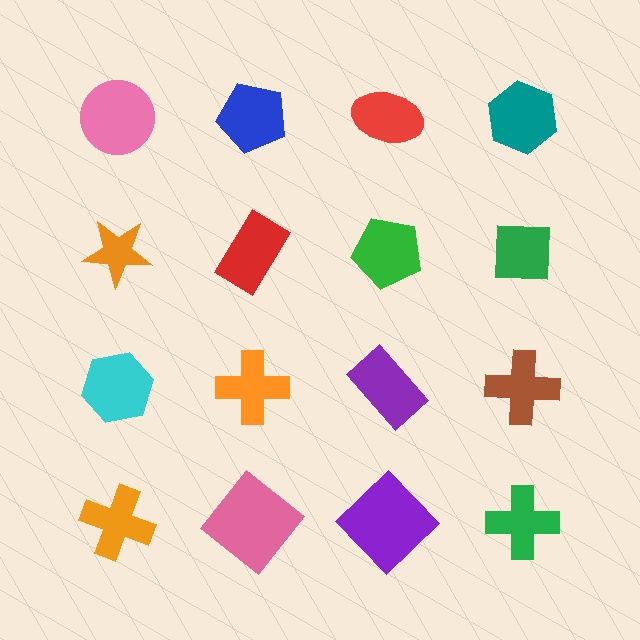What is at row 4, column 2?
A pink diamond.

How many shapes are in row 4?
4 shapes.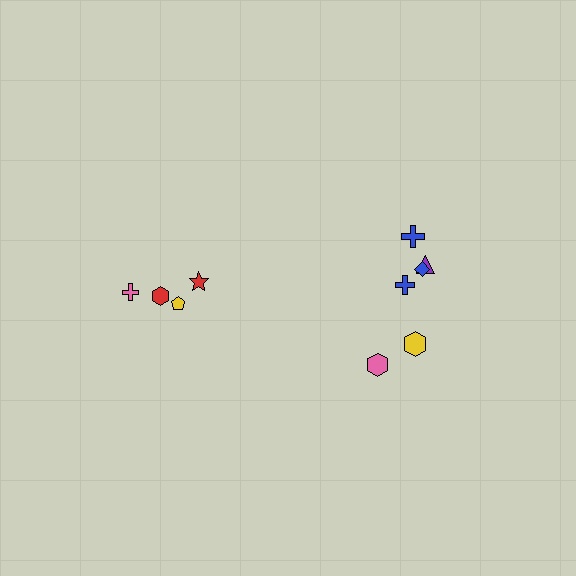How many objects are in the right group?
There are 6 objects.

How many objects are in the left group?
There are 4 objects.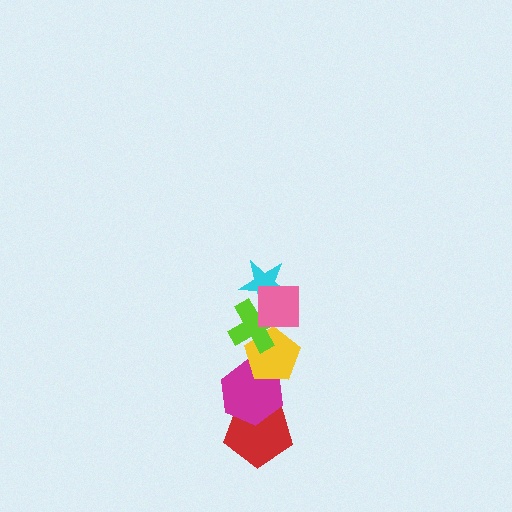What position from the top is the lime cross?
The lime cross is 3rd from the top.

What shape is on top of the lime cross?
The cyan star is on top of the lime cross.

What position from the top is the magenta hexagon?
The magenta hexagon is 5th from the top.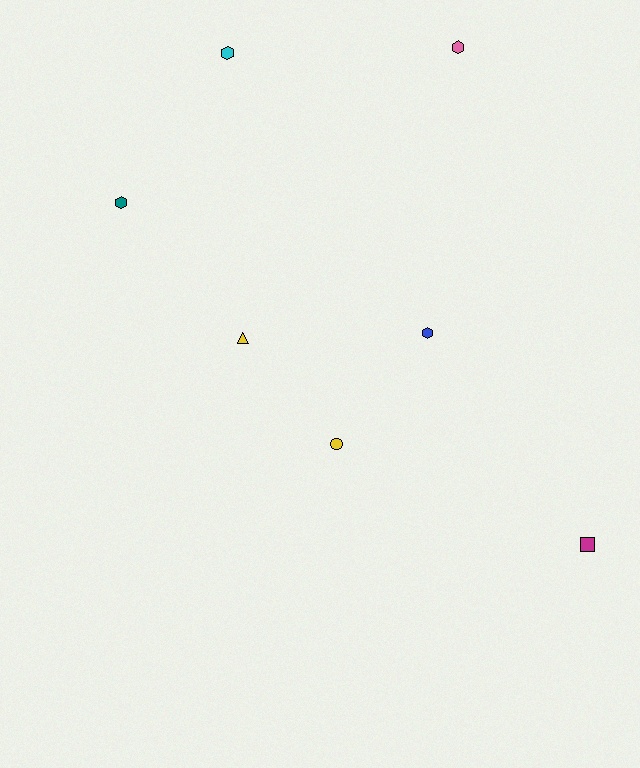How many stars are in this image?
There are no stars.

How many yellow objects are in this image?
There are 2 yellow objects.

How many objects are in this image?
There are 7 objects.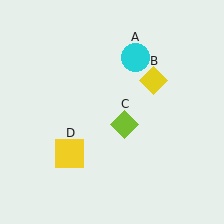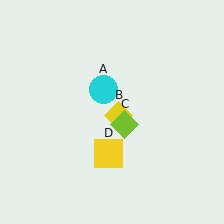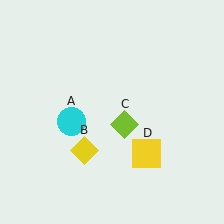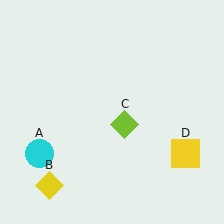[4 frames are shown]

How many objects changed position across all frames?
3 objects changed position: cyan circle (object A), yellow diamond (object B), yellow square (object D).